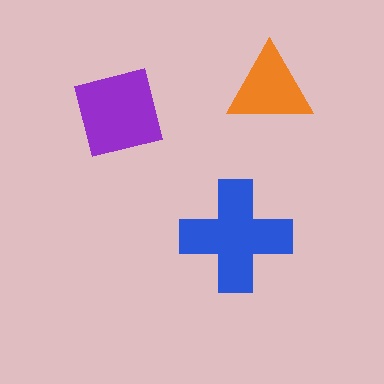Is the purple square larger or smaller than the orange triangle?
Larger.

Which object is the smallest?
The orange triangle.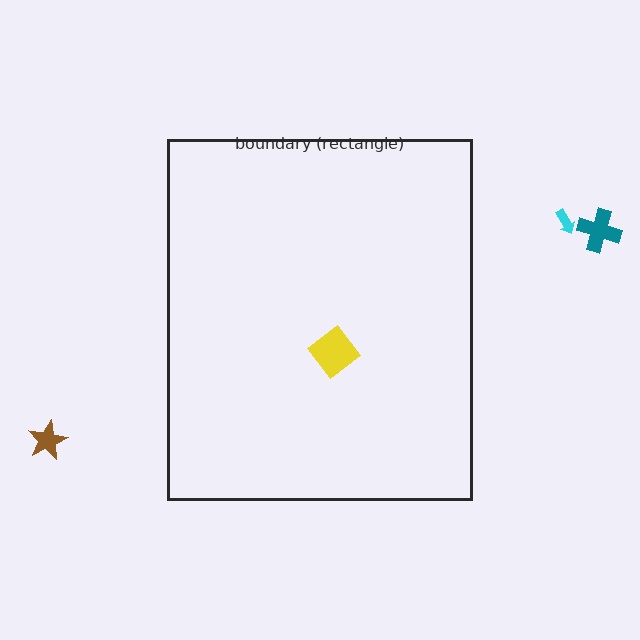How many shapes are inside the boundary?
1 inside, 3 outside.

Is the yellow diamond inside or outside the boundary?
Inside.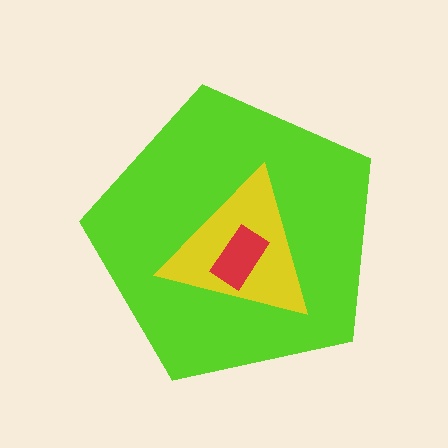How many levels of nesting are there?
3.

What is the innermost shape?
The red rectangle.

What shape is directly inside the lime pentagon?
The yellow triangle.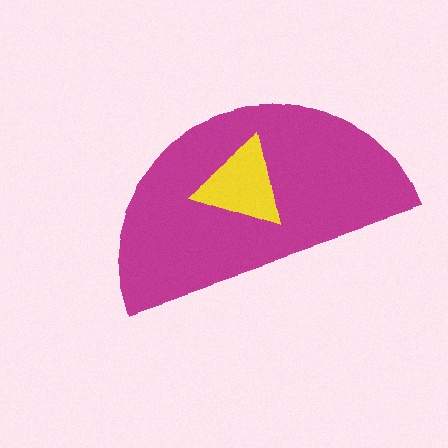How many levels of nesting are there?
2.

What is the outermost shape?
The magenta semicircle.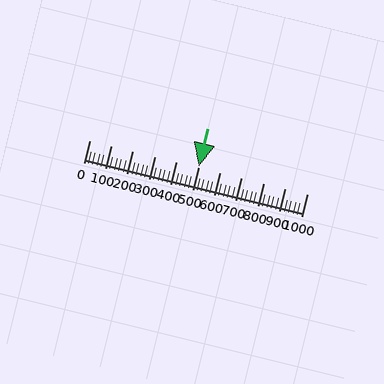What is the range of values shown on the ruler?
The ruler shows values from 0 to 1000.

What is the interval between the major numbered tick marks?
The major tick marks are spaced 100 units apart.